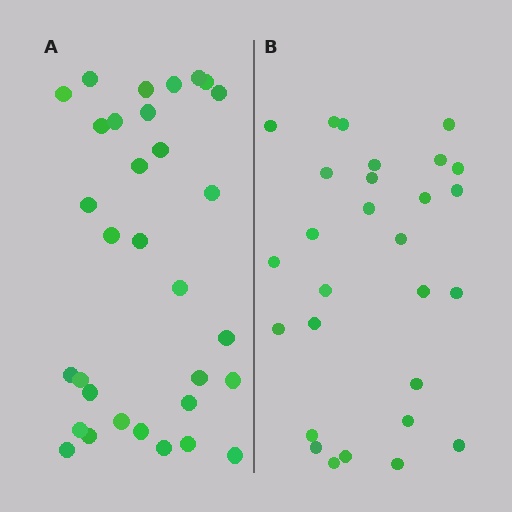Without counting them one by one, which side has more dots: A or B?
Region A (the left region) has more dots.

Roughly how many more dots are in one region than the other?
Region A has about 4 more dots than region B.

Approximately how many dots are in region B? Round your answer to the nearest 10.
About 30 dots. (The exact count is 28, which rounds to 30.)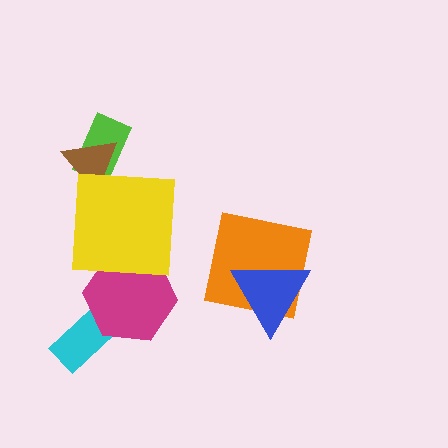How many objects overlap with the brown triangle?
2 objects overlap with the brown triangle.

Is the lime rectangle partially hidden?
Yes, it is partially covered by another shape.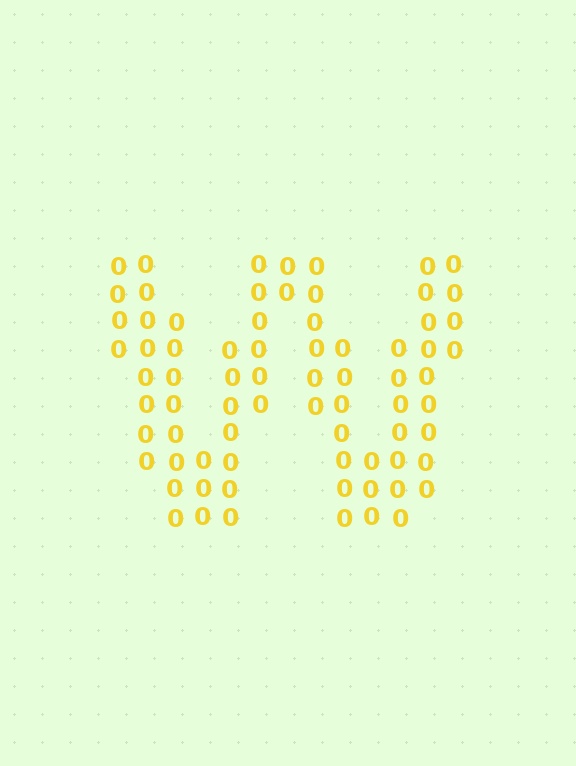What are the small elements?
The small elements are digit 0's.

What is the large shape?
The large shape is the letter W.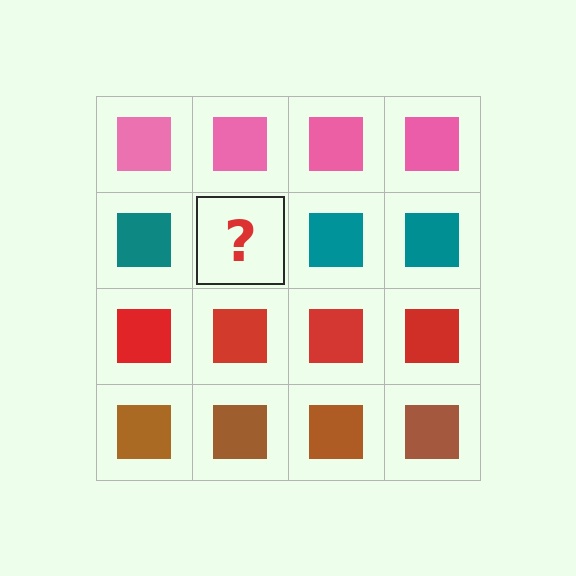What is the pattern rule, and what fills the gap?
The rule is that each row has a consistent color. The gap should be filled with a teal square.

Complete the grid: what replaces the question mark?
The question mark should be replaced with a teal square.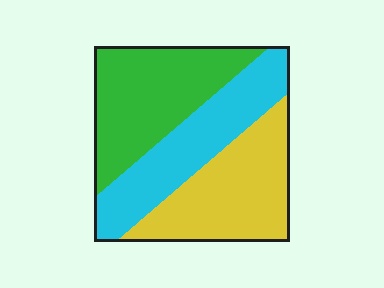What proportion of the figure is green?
Green takes up between a quarter and a half of the figure.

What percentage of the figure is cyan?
Cyan covers 31% of the figure.